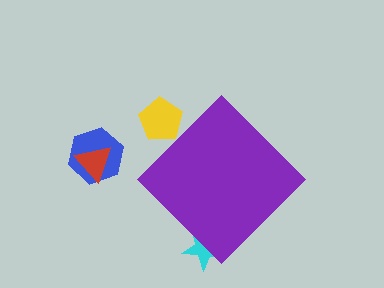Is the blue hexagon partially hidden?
No, the blue hexagon is fully visible.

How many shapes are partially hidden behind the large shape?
2 shapes are partially hidden.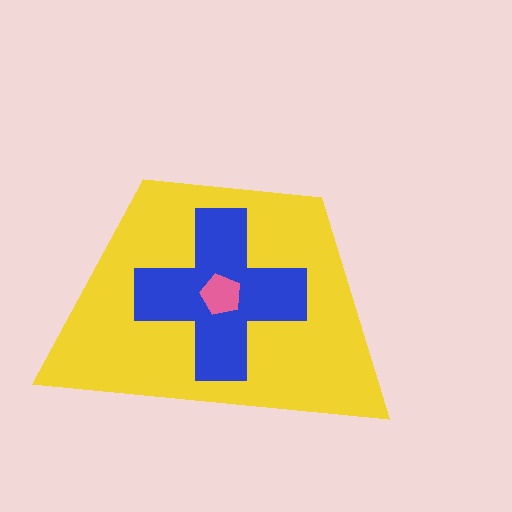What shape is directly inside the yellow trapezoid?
The blue cross.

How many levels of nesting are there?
3.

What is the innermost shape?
The pink pentagon.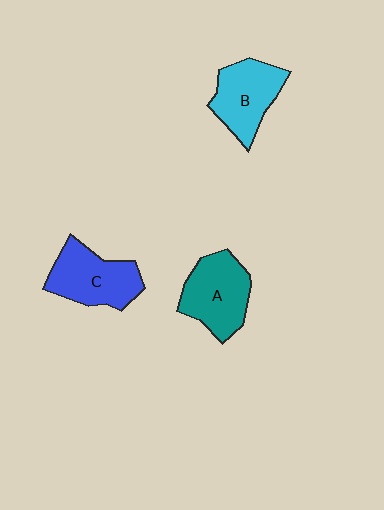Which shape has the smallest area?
Shape B (cyan).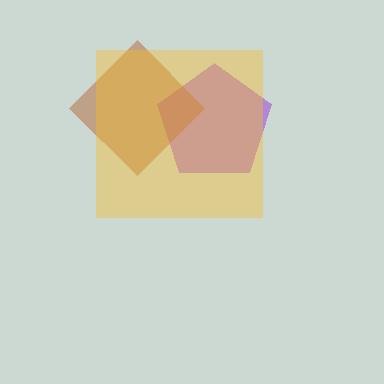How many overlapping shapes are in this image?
There are 3 overlapping shapes in the image.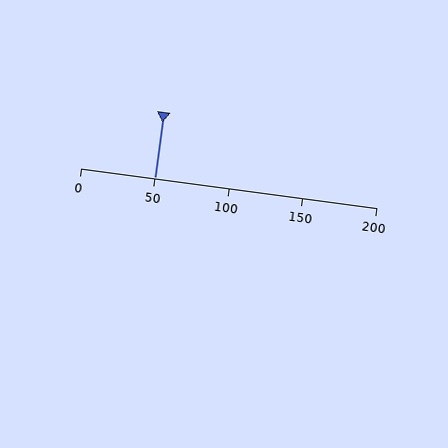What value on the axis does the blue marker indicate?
The marker indicates approximately 50.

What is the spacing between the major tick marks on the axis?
The major ticks are spaced 50 apart.